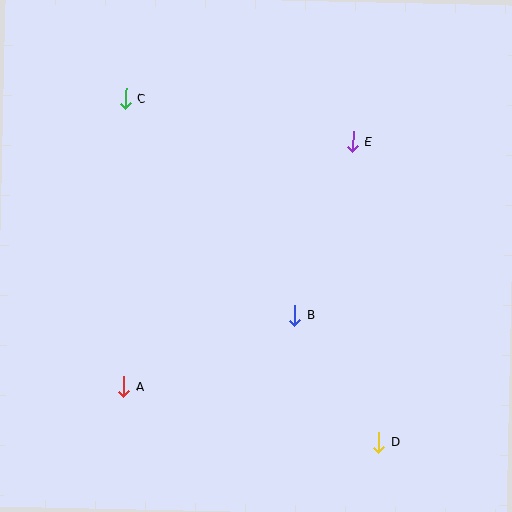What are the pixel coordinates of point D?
Point D is at (379, 442).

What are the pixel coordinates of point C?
Point C is at (125, 99).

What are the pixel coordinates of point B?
Point B is at (294, 315).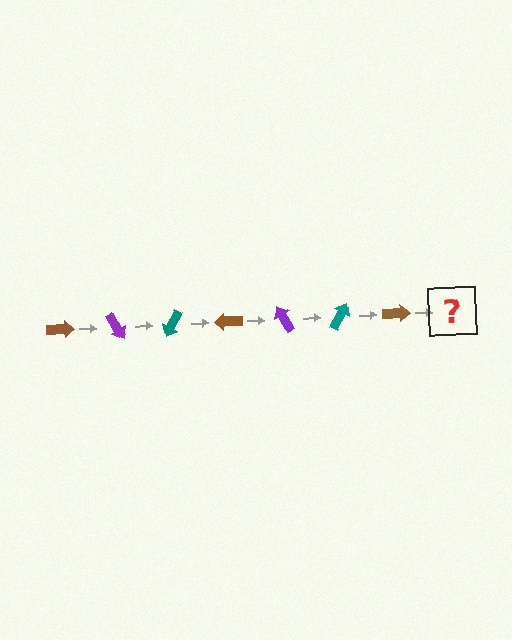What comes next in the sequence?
The next element should be a purple arrow, rotated 420 degrees from the start.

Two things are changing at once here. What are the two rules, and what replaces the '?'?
The two rules are that it rotates 60 degrees each step and the color cycles through brown, purple, and teal. The '?' should be a purple arrow, rotated 420 degrees from the start.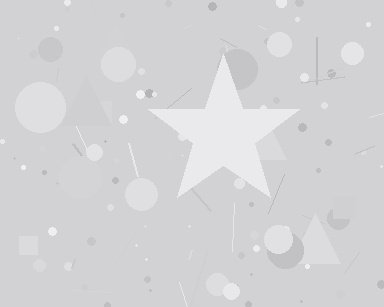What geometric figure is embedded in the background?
A star is embedded in the background.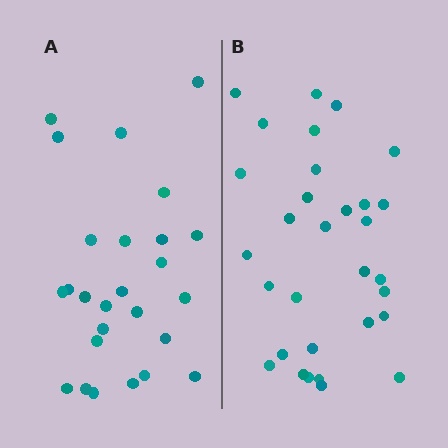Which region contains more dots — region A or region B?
Region B (the right region) has more dots.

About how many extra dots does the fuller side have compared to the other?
Region B has about 5 more dots than region A.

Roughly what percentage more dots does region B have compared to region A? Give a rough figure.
About 20% more.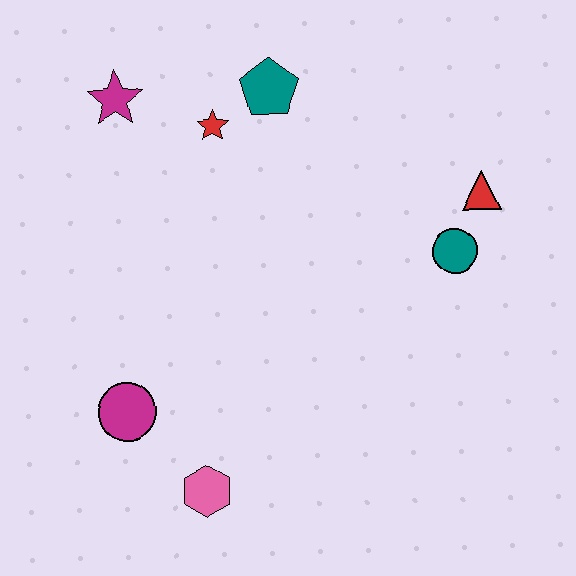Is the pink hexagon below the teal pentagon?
Yes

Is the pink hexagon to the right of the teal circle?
No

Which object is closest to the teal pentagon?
The red star is closest to the teal pentagon.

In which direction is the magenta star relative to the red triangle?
The magenta star is to the left of the red triangle.